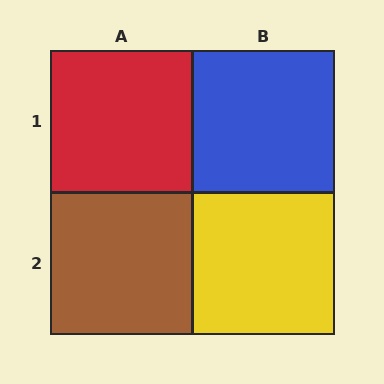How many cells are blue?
1 cell is blue.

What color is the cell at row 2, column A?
Brown.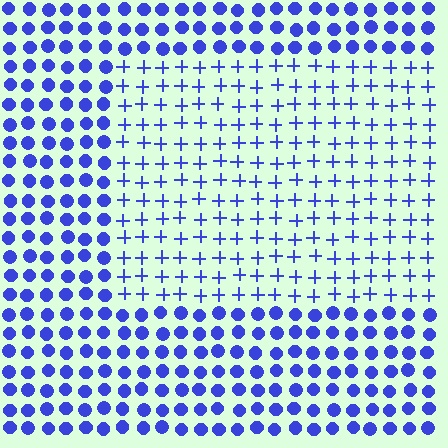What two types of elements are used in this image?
The image uses plus signs inside the rectangle region and circles outside it.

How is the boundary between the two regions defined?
The boundary is defined by a change in element shape: plus signs inside vs. circles outside. All elements share the same color and spacing.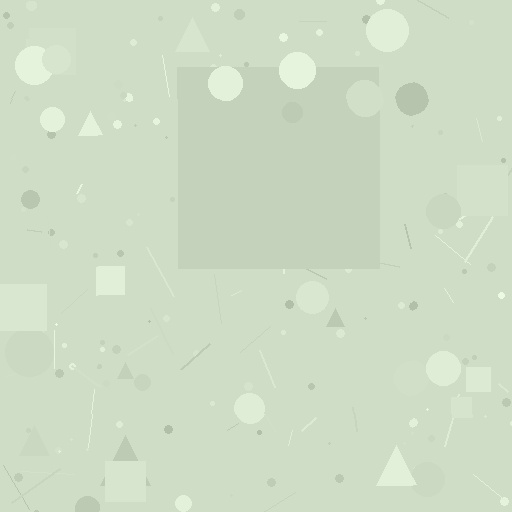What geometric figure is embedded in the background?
A square is embedded in the background.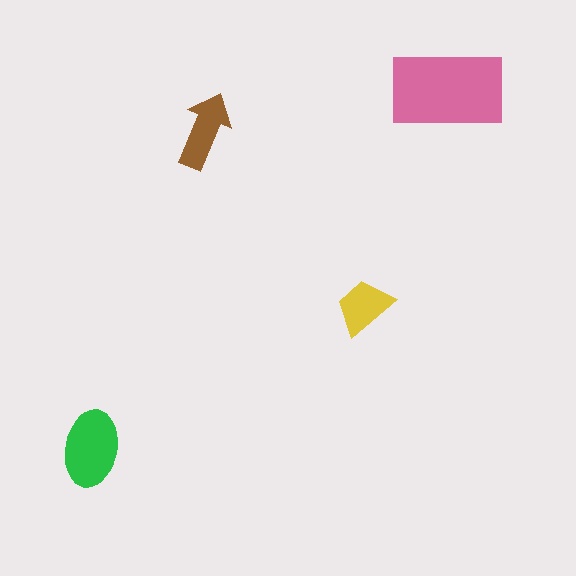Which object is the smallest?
The yellow trapezoid.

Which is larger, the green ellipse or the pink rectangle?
The pink rectangle.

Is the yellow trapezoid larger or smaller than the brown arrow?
Smaller.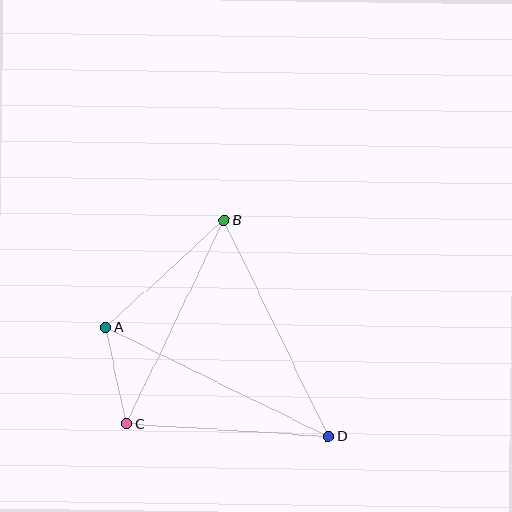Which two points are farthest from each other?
Points A and D are farthest from each other.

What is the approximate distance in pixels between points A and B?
The distance between A and B is approximately 160 pixels.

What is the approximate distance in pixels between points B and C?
The distance between B and C is approximately 226 pixels.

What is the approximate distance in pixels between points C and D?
The distance between C and D is approximately 202 pixels.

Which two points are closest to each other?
Points A and C are closest to each other.